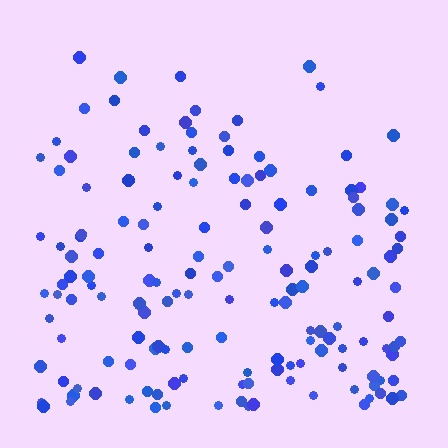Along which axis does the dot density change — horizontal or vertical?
Vertical.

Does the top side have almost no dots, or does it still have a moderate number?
Still a moderate number, just noticeably fewer than the bottom.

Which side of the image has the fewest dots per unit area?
The top.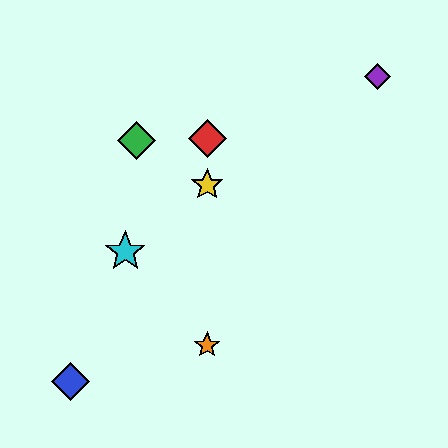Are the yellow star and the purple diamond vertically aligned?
No, the yellow star is at x≈207 and the purple diamond is at x≈378.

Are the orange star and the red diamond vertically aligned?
Yes, both are at x≈207.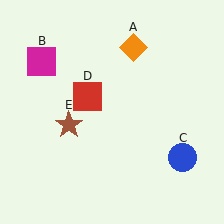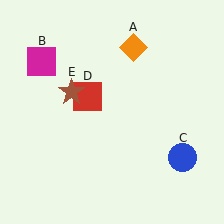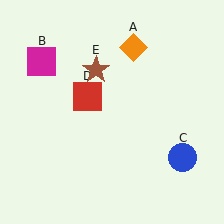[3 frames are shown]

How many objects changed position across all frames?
1 object changed position: brown star (object E).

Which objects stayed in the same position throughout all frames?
Orange diamond (object A) and magenta square (object B) and blue circle (object C) and red square (object D) remained stationary.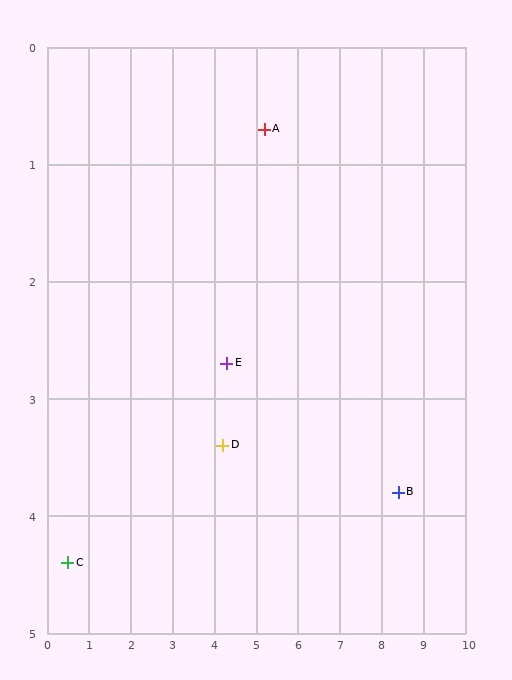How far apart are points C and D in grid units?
Points C and D are about 3.8 grid units apart.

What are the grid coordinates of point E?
Point E is at approximately (4.3, 2.7).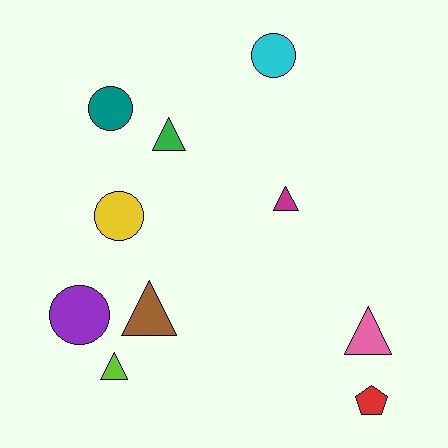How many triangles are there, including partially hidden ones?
There are 5 triangles.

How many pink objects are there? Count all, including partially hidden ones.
There is 1 pink object.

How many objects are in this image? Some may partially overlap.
There are 10 objects.